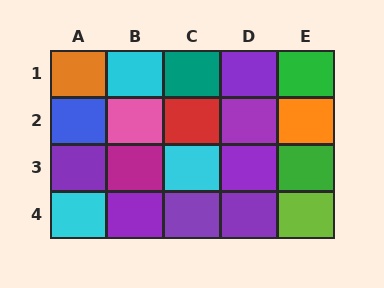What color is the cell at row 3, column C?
Cyan.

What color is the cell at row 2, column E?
Orange.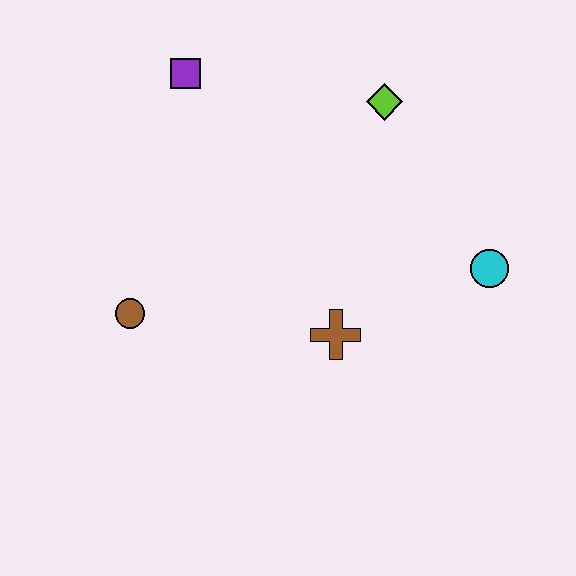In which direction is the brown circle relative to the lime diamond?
The brown circle is to the left of the lime diamond.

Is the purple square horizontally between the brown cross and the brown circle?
Yes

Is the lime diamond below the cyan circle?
No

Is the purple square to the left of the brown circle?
No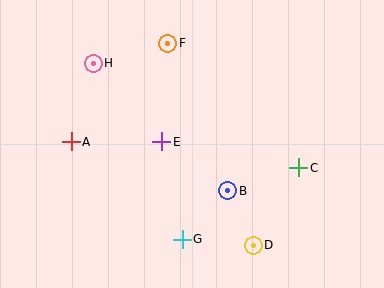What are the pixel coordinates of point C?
Point C is at (299, 168).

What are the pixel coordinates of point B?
Point B is at (227, 191).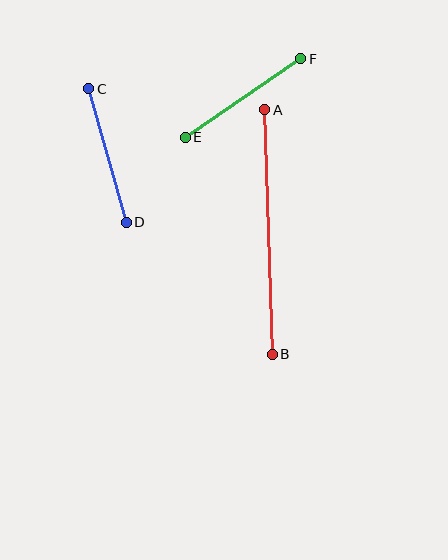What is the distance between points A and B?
The distance is approximately 244 pixels.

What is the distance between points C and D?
The distance is approximately 139 pixels.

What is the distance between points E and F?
The distance is approximately 140 pixels.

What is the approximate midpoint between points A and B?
The midpoint is at approximately (268, 232) pixels.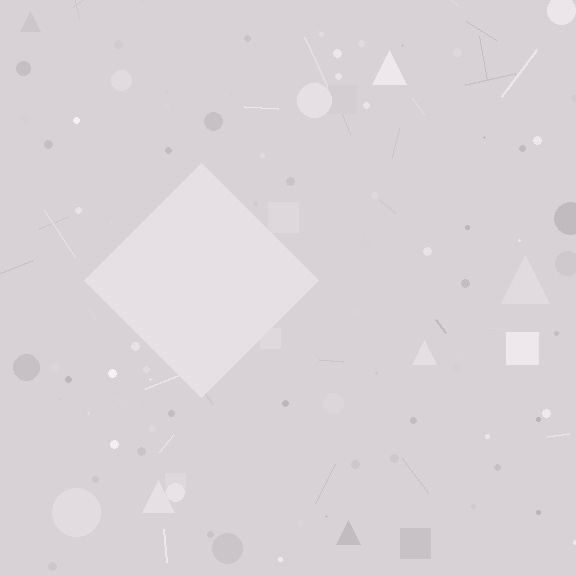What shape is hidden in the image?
A diamond is hidden in the image.